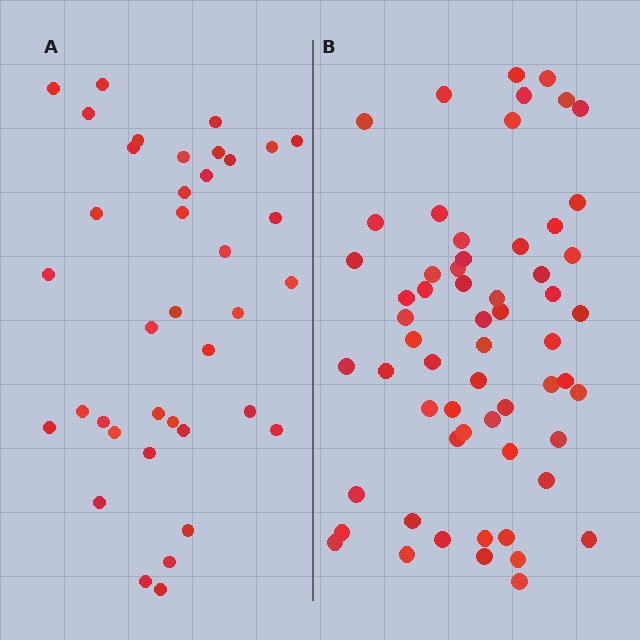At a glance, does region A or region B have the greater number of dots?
Region B (the right region) has more dots.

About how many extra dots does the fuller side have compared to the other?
Region B has approximately 20 more dots than region A.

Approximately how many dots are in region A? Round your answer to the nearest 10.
About 40 dots. (The exact count is 38, which rounds to 40.)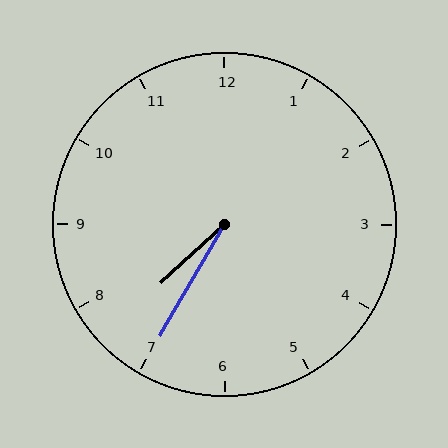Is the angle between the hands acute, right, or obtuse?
It is acute.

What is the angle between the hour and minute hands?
Approximately 18 degrees.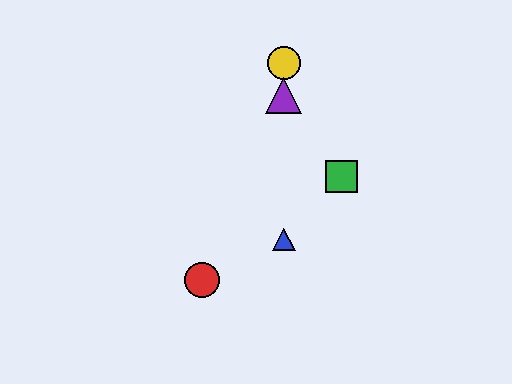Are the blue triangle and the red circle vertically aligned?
No, the blue triangle is at x≈284 and the red circle is at x≈202.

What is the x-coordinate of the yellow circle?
The yellow circle is at x≈284.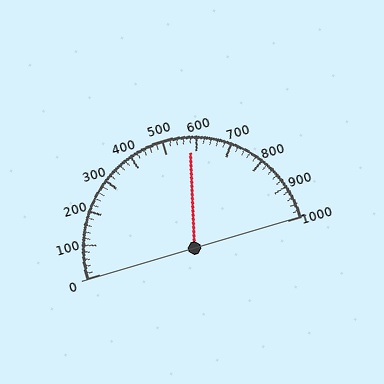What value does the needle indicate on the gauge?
The needle indicates approximately 580.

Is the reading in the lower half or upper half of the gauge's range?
The reading is in the upper half of the range (0 to 1000).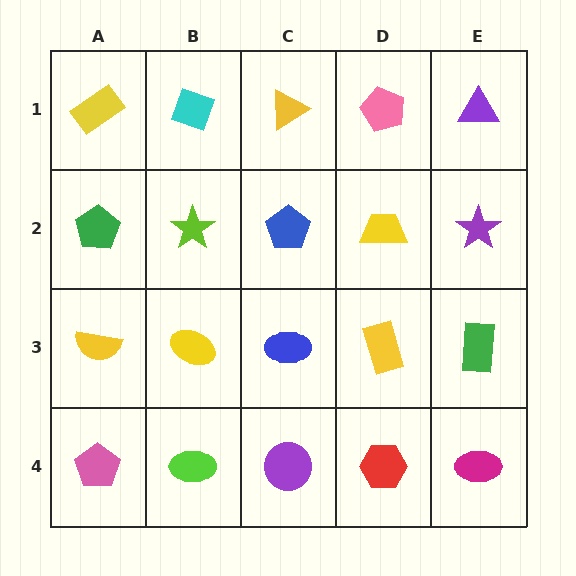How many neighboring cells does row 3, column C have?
4.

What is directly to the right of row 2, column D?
A purple star.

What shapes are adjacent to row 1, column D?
A yellow trapezoid (row 2, column D), a yellow triangle (row 1, column C), a purple triangle (row 1, column E).